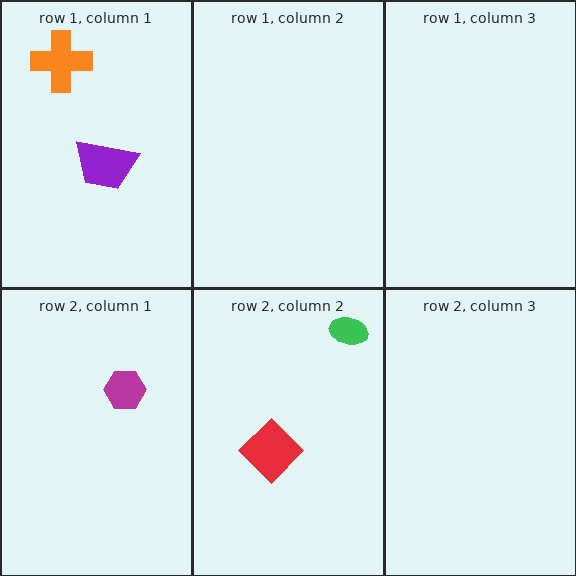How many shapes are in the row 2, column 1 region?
1.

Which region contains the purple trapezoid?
The row 1, column 1 region.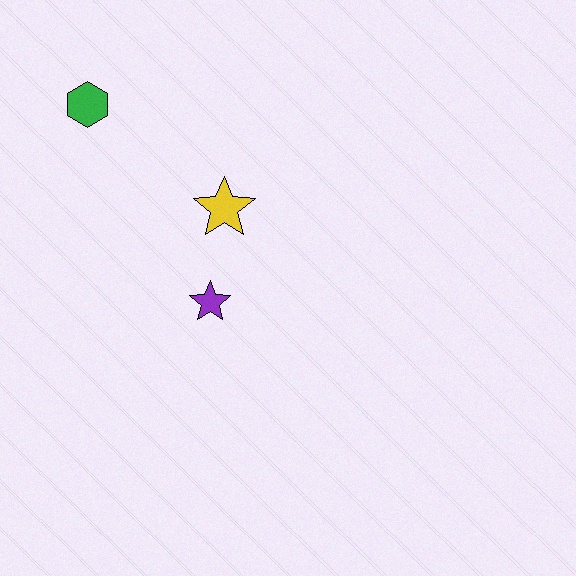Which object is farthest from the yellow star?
The green hexagon is farthest from the yellow star.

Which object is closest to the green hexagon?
The yellow star is closest to the green hexagon.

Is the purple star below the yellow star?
Yes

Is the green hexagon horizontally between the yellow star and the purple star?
No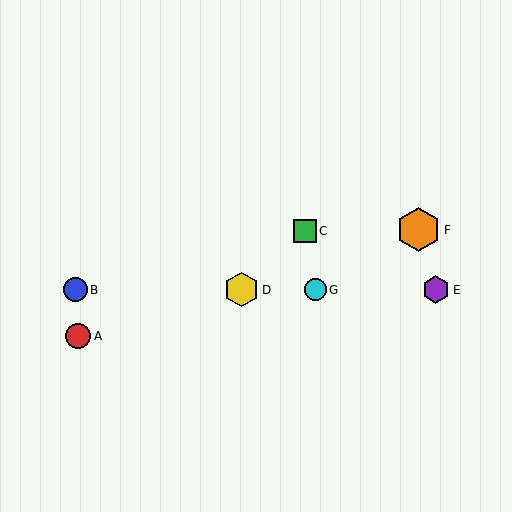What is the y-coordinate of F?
Object F is at y≈230.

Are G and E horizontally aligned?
Yes, both are at y≈290.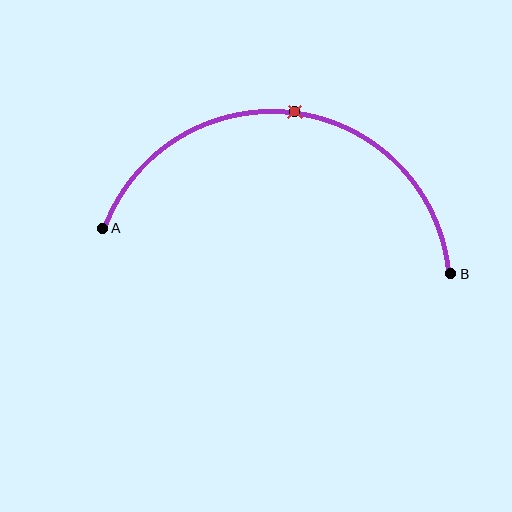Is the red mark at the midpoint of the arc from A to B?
Yes. The red mark lies on the arc at equal arc-length from both A and B — it is the arc midpoint.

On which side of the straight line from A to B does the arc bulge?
The arc bulges above the straight line connecting A and B.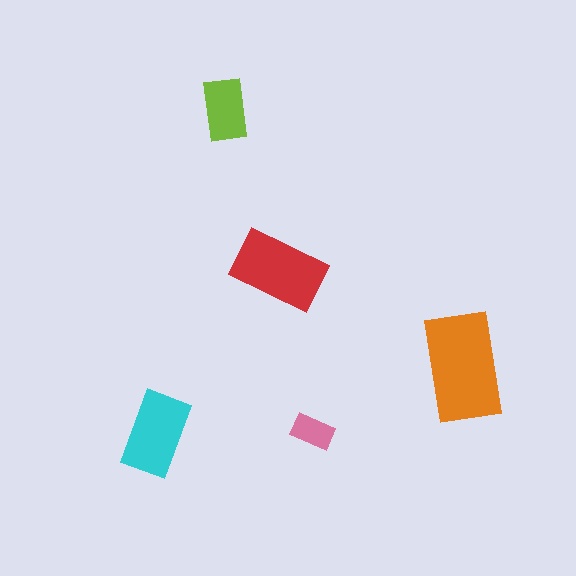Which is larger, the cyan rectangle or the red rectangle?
The red one.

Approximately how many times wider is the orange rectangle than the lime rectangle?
About 1.5 times wider.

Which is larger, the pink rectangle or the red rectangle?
The red one.